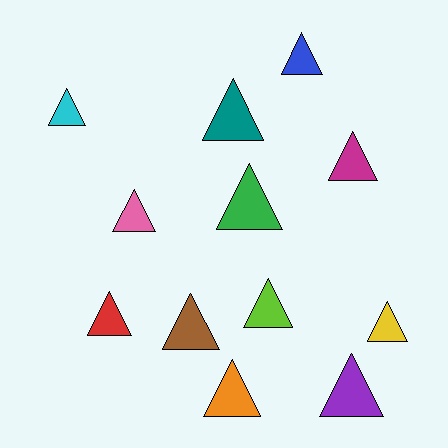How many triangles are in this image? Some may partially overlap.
There are 12 triangles.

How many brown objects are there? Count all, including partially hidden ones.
There is 1 brown object.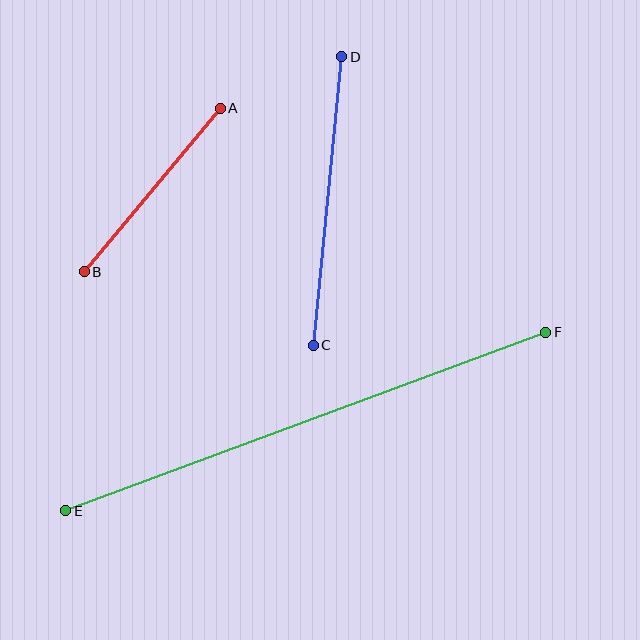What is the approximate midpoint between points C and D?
The midpoint is at approximately (327, 201) pixels.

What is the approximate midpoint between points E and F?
The midpoint is at approximately (306, 421) pixels.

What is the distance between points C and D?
The distance is approximately 290 pixels.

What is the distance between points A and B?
The distance is approximately 213 pixels.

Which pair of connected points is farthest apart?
Points E and F are farthest apart.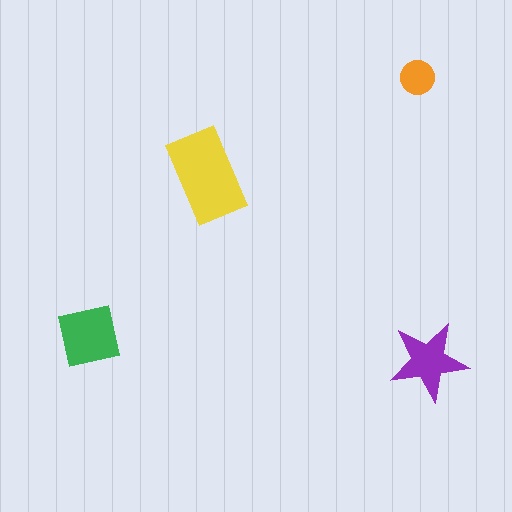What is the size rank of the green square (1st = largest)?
2nd.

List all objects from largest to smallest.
The yellow rectangle, the green square, the purple star, the orange circle.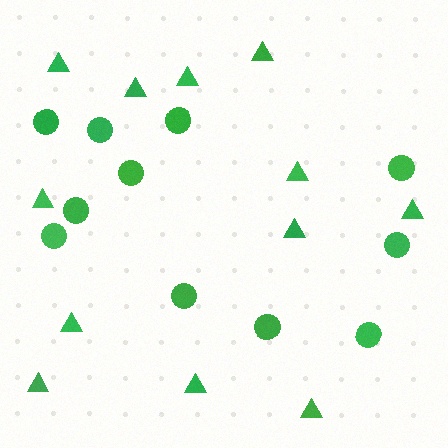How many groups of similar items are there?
There are 2 groups: one group of circles (11) and one group of triangles (12).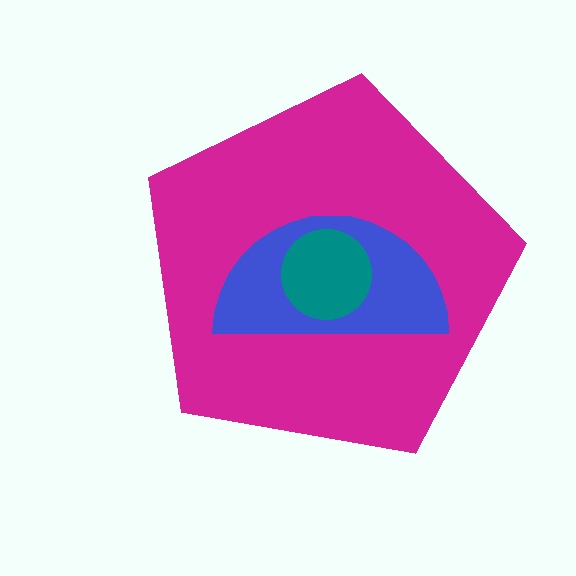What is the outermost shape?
The magenta pentagon.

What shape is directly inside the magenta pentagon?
The blue semicircle.